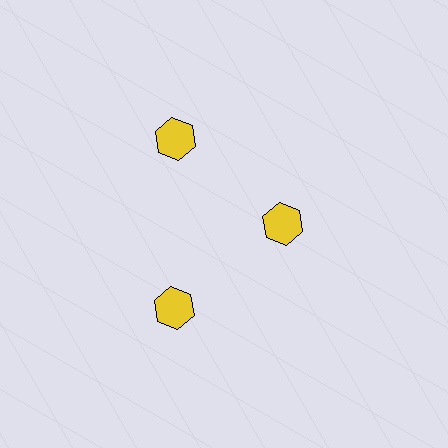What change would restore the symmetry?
The symmetry would be restored by moving it outward, back onto the ring so that all 3 hexagons sit at equal angles and equal distance from the center.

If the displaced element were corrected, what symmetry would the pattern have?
It would have 3-fold rotational symmetry — the pattern would map onto itself every 120 degrees.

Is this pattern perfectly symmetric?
No. The 3 yellow hexagons are arranged in a ring, but one element near the 3 o'clock position is pulled inward toward the center, breaking the 3-fold rotational symmetry.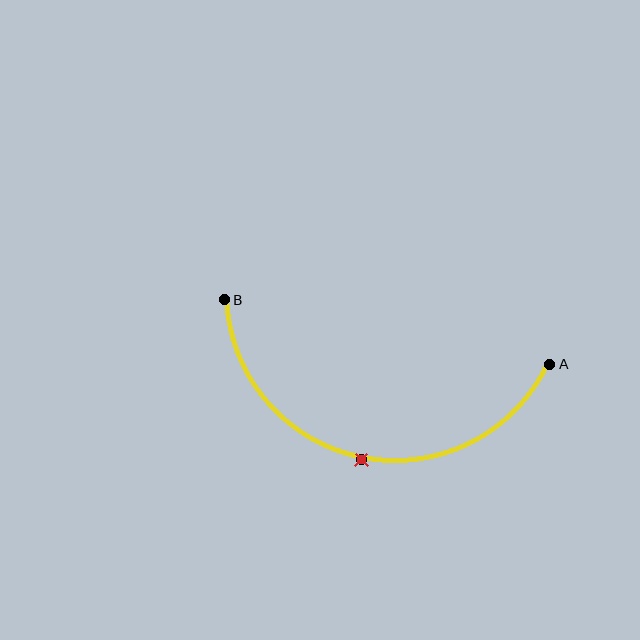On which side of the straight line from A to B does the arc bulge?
The arc bulges below the straight line connecting A and B.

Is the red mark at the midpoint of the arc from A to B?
Yes. The red mark lies on the arc at equal arc-length from both A and B — it is the arc midpoint.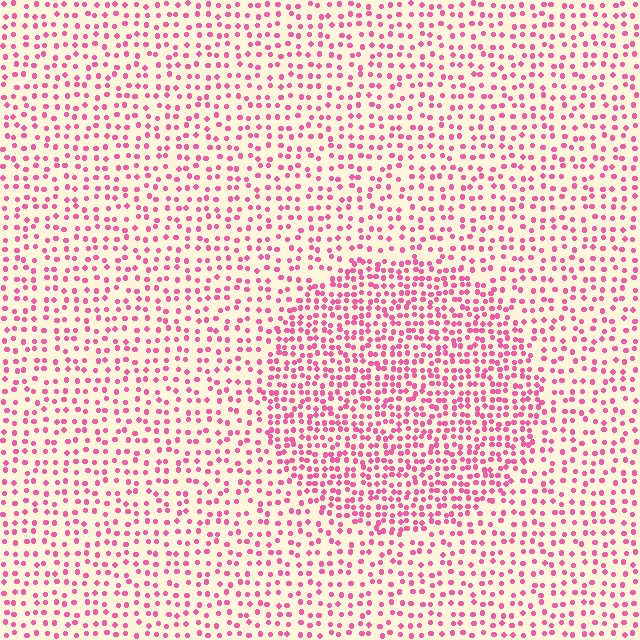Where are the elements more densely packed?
The elements are more densely packed inside the circle boundary.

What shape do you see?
I see a circle.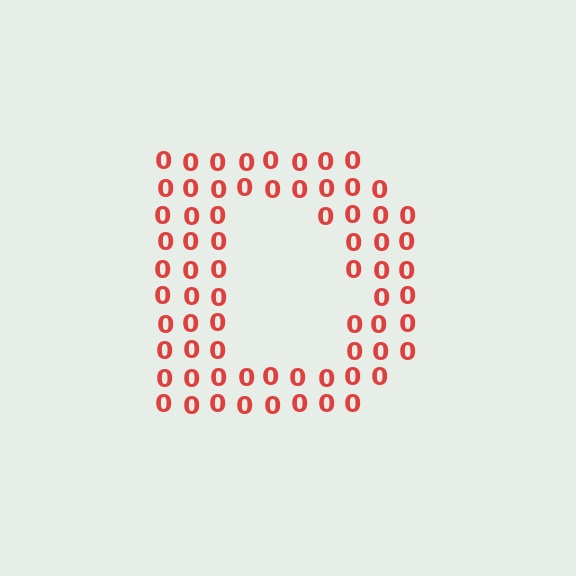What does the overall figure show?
The overall figure shows the letter D.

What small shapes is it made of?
It is made of small digit 0's.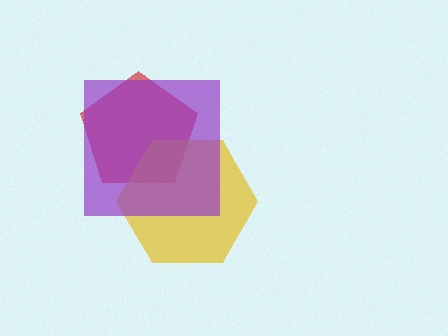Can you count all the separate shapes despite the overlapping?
Yes, there are 3 separate shapes.